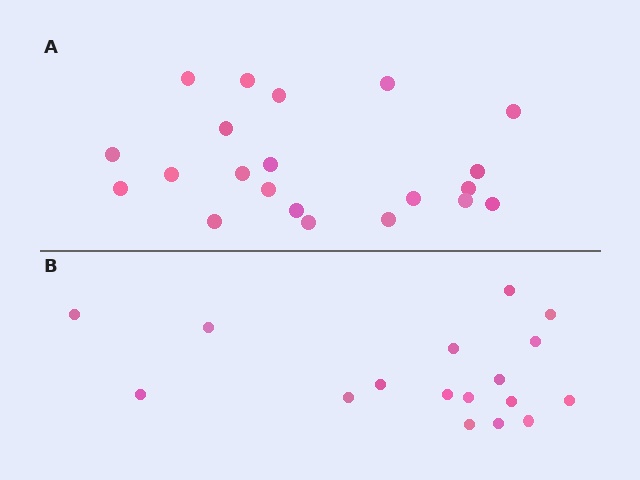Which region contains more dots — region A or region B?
Region A (the top region) has more dots.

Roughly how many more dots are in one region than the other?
Region A has about 4 more dots than region B.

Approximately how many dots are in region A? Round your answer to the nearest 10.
About 20 dots. (The exact count is 21, which rounds to 20.)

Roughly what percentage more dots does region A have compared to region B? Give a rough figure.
About 25% more.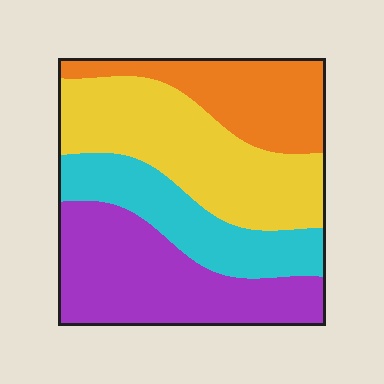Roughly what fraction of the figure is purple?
Purple covers 30% of the figure.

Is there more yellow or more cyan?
Yellow.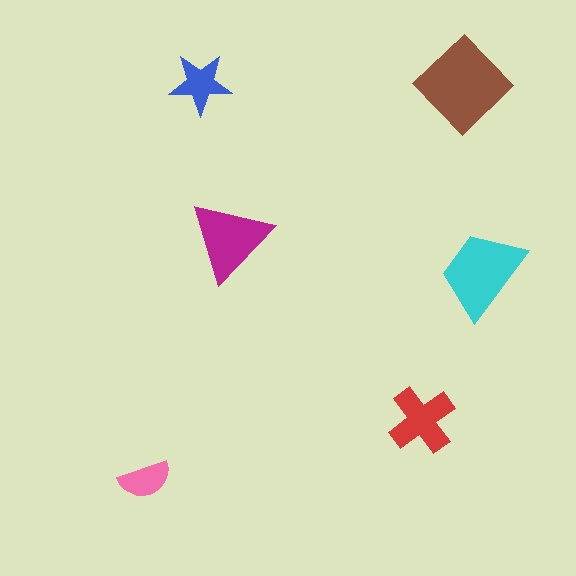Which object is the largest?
The brown diamond.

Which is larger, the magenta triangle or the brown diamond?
The brown diamond.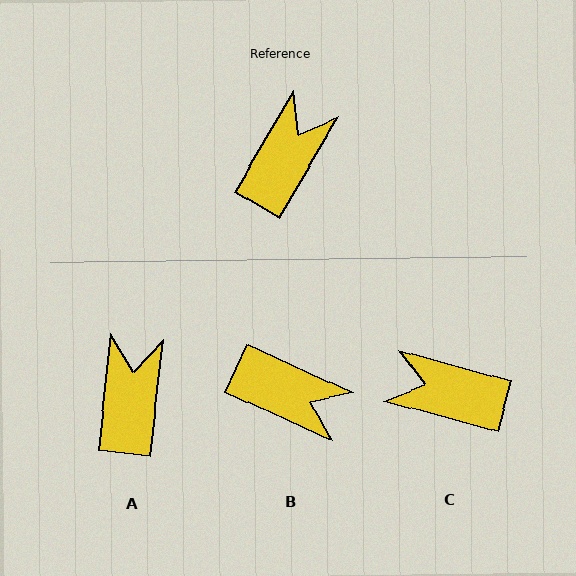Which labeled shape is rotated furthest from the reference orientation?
C, about 105 degrees away.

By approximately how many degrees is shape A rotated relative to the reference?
Approximately 24 degrees counter-clockwise.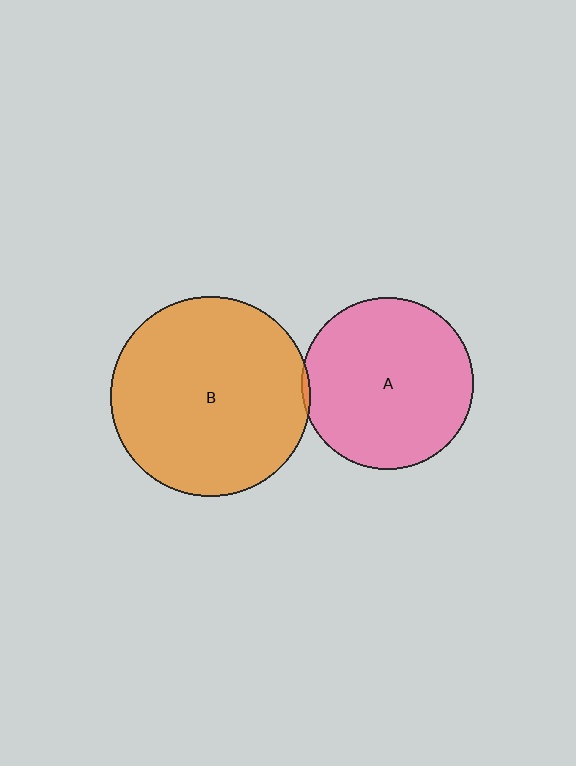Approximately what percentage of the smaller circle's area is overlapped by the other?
Approximately 5%.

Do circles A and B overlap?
Yes.